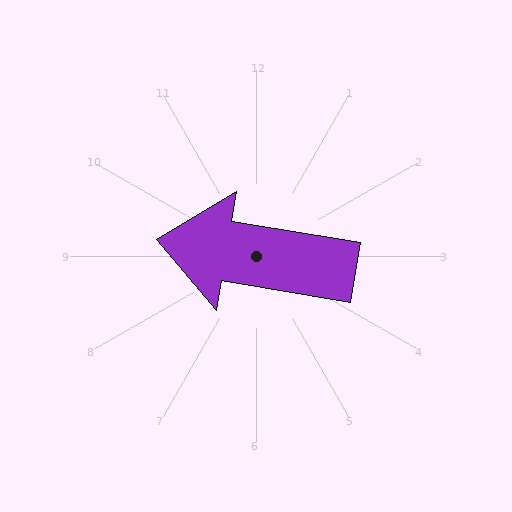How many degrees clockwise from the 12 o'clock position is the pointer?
Approximately 280 degrees.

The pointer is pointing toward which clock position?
Roughly 9 o'clock.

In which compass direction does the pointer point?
West.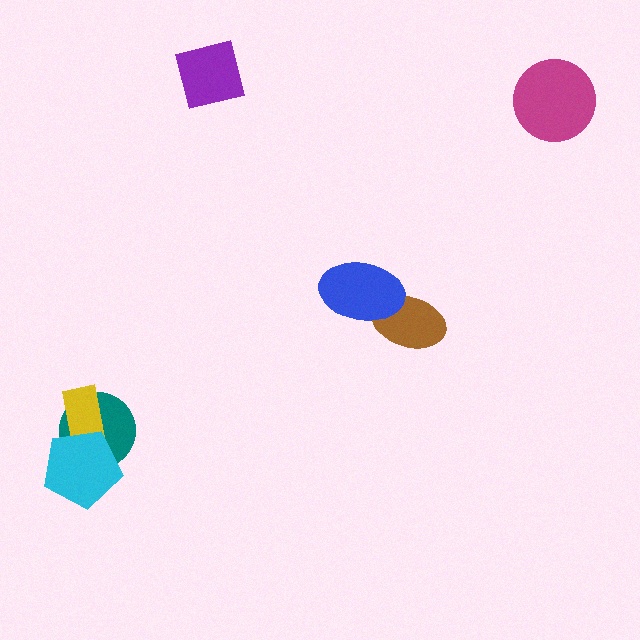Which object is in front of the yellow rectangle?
The cyan pentagon is in front of the yellow rectangle.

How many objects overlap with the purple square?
0 objects overlap with the purple square.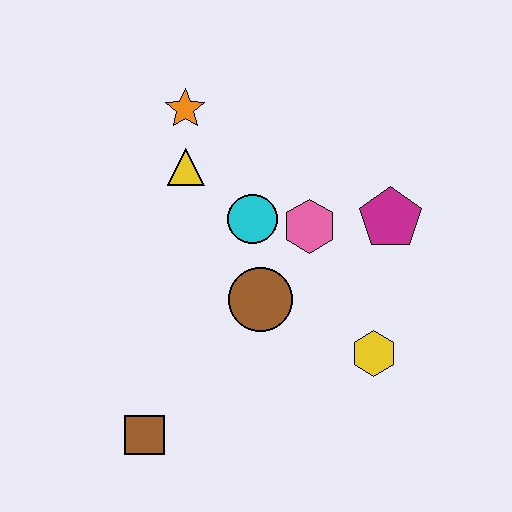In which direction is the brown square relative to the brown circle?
The brown square is below the brown circle.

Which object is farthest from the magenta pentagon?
The brown square is farthest from the magenta pentagon.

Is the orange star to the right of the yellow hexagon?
No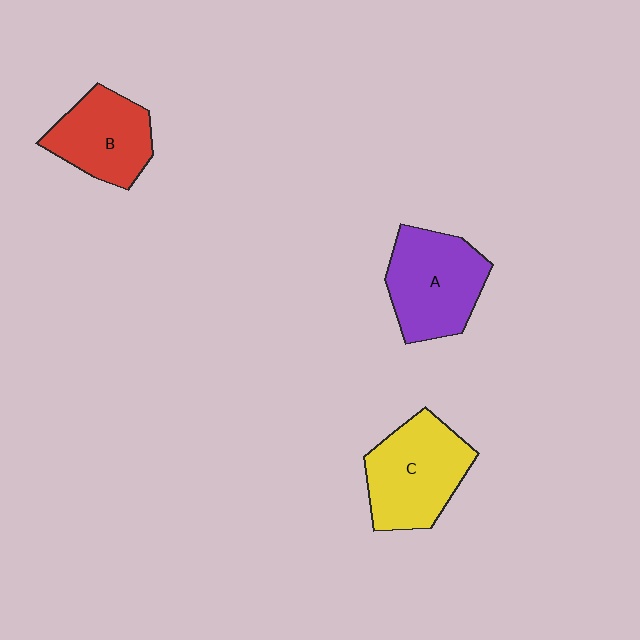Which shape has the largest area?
Shape C (yellow).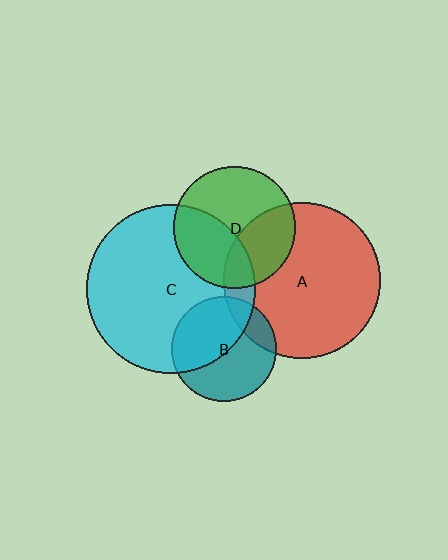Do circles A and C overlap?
Yes.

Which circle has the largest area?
Circle C (cyan).